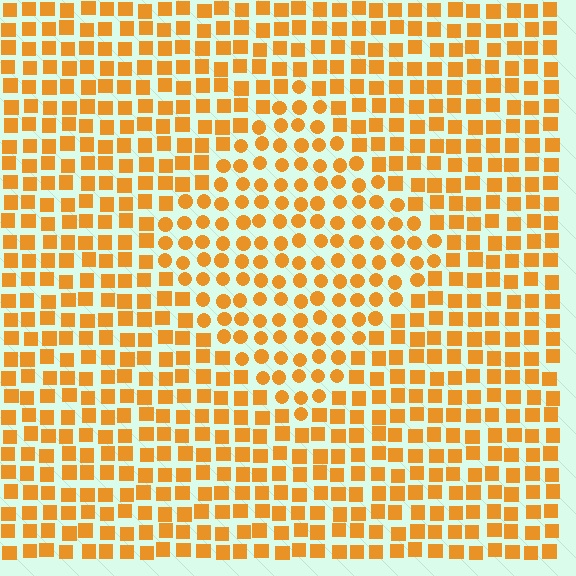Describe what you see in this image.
The image is filled with small orange elements arranged in a uniform grid. A diamond-shaped region contains circles, while the surrounding area contains squares. The boundary is defined purely by the change in element shape.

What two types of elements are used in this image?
The image uses circles inside the diamond region and squares outside it.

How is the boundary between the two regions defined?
The boundary is defined by a change in element shape: circles inside vs. squares outside. All elements share the same color and spacing.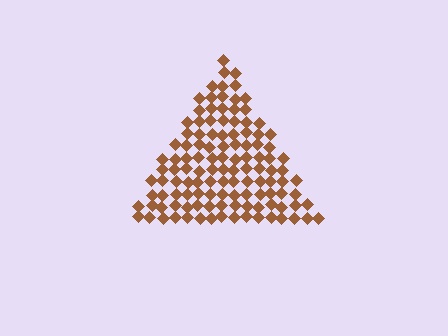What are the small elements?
The small elements are diamonds.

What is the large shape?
The large shape is a triangle.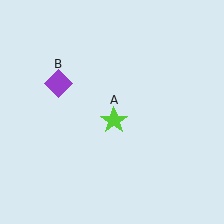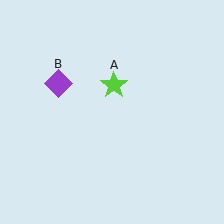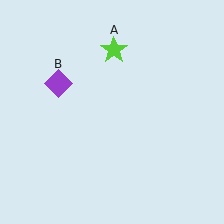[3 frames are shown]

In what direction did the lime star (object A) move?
The lime star (object A) moved up.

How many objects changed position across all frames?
1 object changed position: lime star (object A).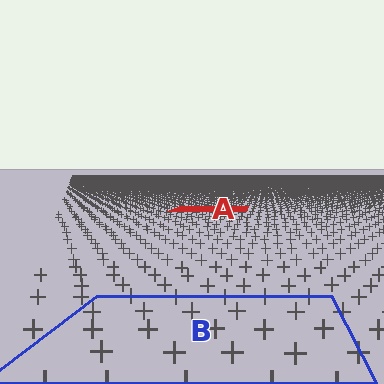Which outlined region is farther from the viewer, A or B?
Region A is farther from the viewer — the texture elements inside it appear smaller and more densely packed.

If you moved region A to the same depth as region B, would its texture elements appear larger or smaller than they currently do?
They would appear larger. At a closer depth, the same texture elements are projected at a bigger on-screen size.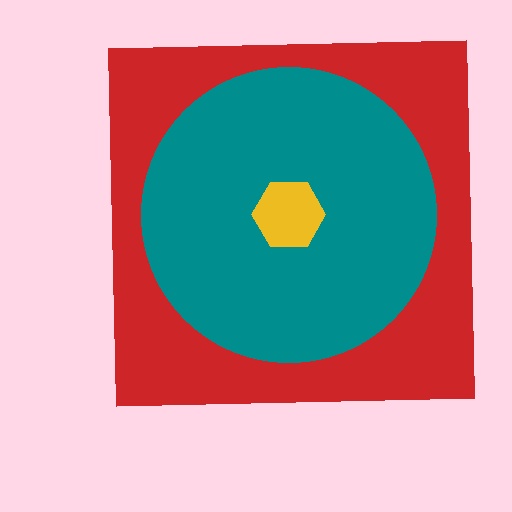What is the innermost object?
The yellow hexagon.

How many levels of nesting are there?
3.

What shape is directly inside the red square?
The teal circle.